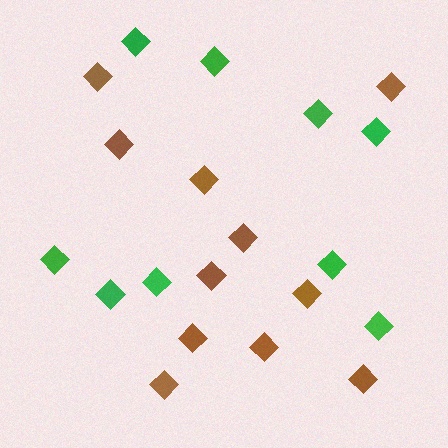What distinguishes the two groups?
There are 2 groups: one group of brown diamonds (11) and one group of green diamonds (9).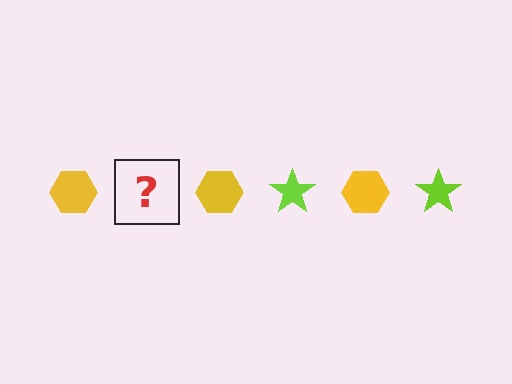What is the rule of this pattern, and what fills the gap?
The rule is that the pattern alternates between yellow hexagon and lime star. The gap should be filled with a lime star.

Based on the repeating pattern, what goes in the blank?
The blank should be a lime star.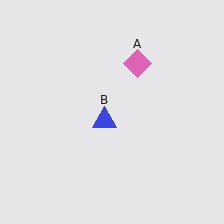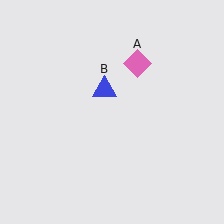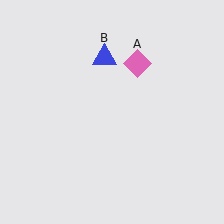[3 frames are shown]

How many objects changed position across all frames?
1 object changed position: blue triangle (object B).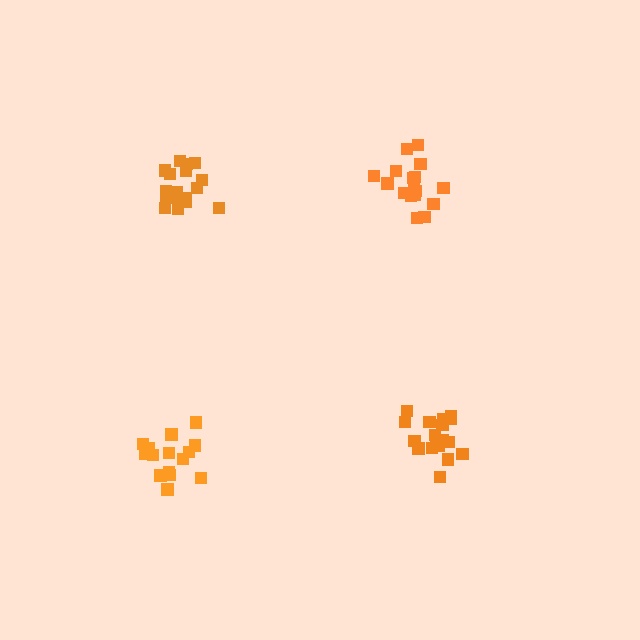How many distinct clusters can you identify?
There are 4 distinct clusters.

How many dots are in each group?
Group 1: 17 dots, Group 2: 19 dots, Group 3: 17 dots, Group 4: 15 dots (68 total).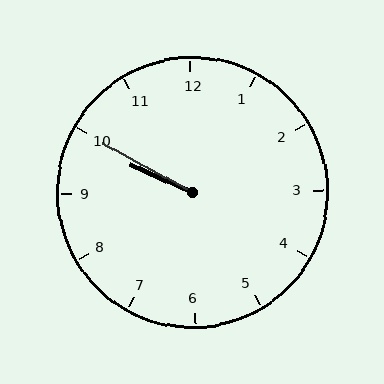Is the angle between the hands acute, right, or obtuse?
It is acute.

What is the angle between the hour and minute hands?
Approximately 5 degrees.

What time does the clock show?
9:50.